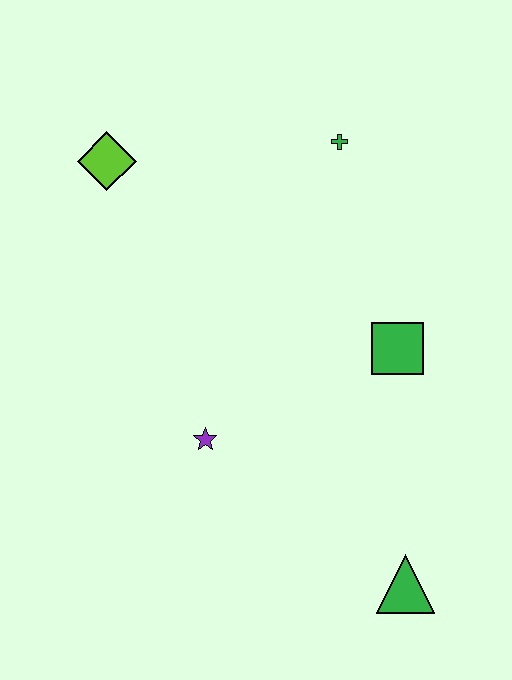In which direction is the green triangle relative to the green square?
The green triangle is below the green square.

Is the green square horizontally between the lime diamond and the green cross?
No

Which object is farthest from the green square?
The lime diamond is farthest from the green square.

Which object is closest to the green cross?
The green square is closest to the green cross.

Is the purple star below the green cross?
Yes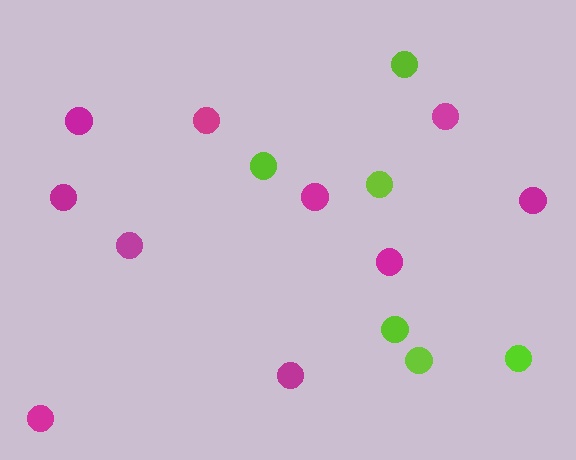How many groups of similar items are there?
There are 2 groups: one group of lime circles (6) and one group of magenta circles (10).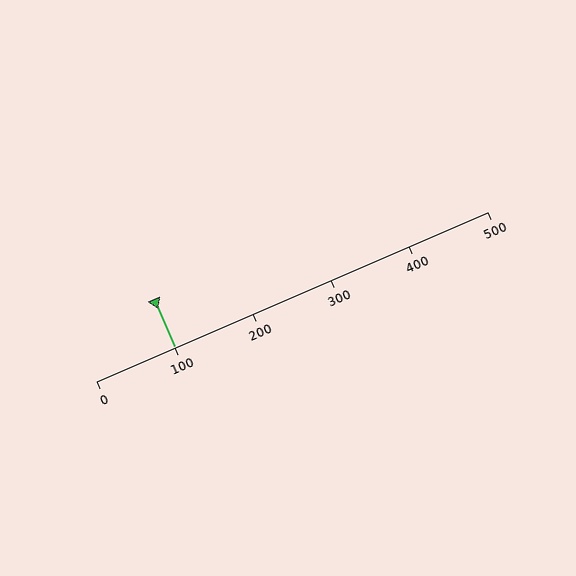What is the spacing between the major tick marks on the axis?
The major ticks are spaced 100 apart.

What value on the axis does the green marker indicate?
The marker indicates approximately 100.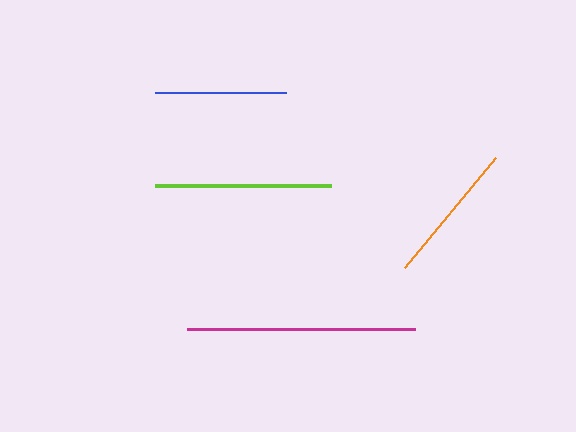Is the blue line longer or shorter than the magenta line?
The magenta line is longer than the blue line.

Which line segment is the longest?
The magenta line is the longest at approximately 228 pixels.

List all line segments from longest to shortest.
From longest to shortest: magenta, lime, orange, blue.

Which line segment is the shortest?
The blue line is the shortest at approximately 131 pixels.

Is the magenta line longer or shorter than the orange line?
The magenta line is longer than the orange line.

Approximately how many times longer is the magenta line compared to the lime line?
The magenta line is approximately 1.3 times the length of the lime line.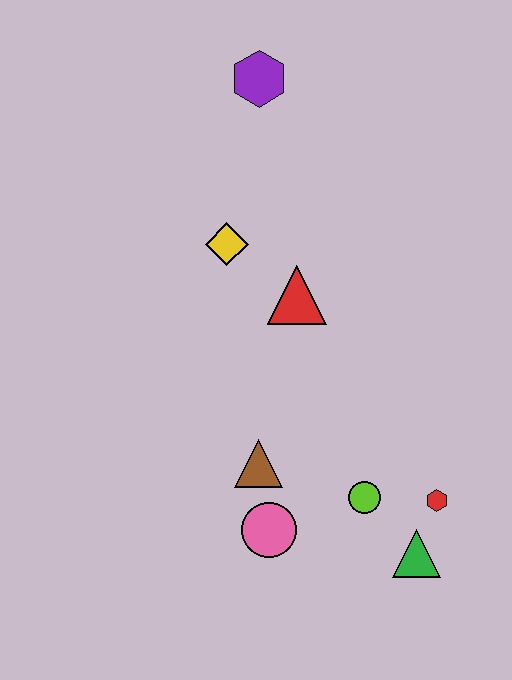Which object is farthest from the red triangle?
The green triangle is farthest from the red triangle.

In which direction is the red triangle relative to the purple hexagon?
The red triangle is below the purple hexagon.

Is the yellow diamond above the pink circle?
Yes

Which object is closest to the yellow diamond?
The red triangle is closest to the yellow diamond.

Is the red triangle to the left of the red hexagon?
Yes